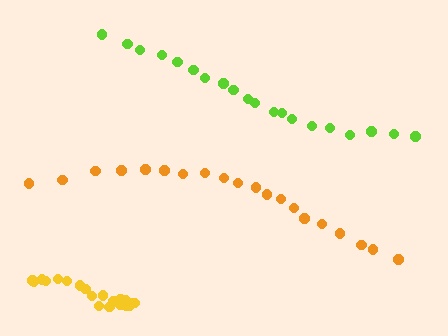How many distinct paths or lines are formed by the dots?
There are 3 distinct paths.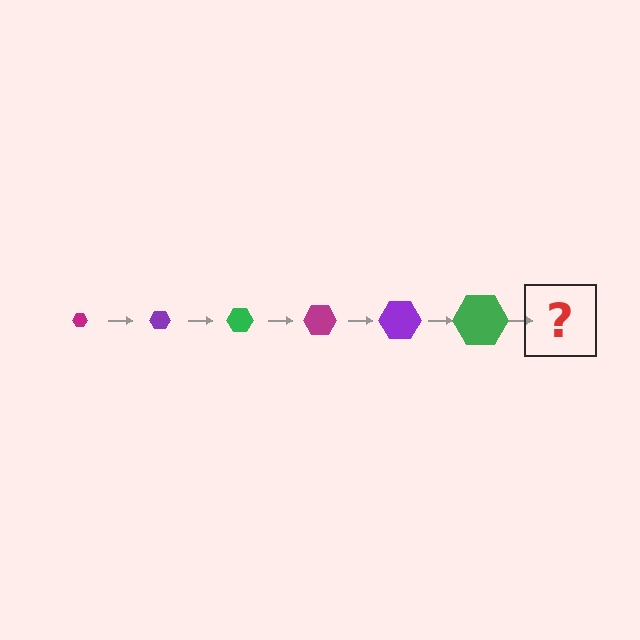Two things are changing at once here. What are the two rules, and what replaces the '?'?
The two rules are that the hexagon grows larger each step and the color cycles through magenta, purple, and green. The '?' should be a magenta hexagon, larger than the previous one.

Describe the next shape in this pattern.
It should be a magenta hexagon, larger than the previous one.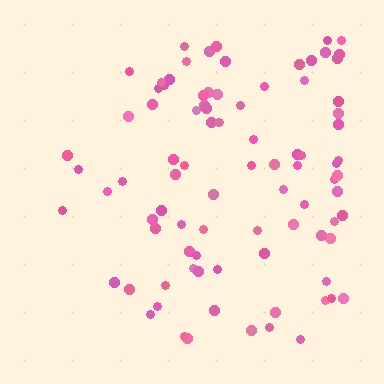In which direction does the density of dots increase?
From left to right, with the right side densest.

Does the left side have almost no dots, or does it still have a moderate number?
Still a moderate number, just noticeably fewer than the right.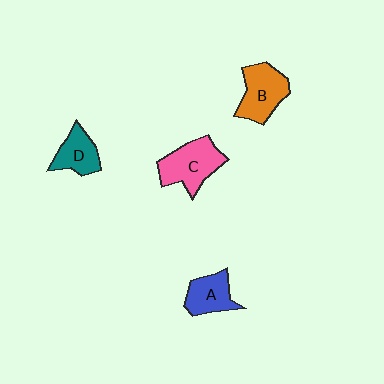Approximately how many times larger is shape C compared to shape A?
Approximately 1.5 times.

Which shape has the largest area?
Shape C (pink).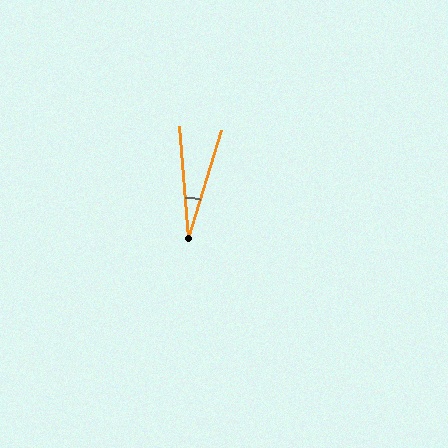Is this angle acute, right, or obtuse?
It is acute.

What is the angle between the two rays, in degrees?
Approximately 22 degrees.